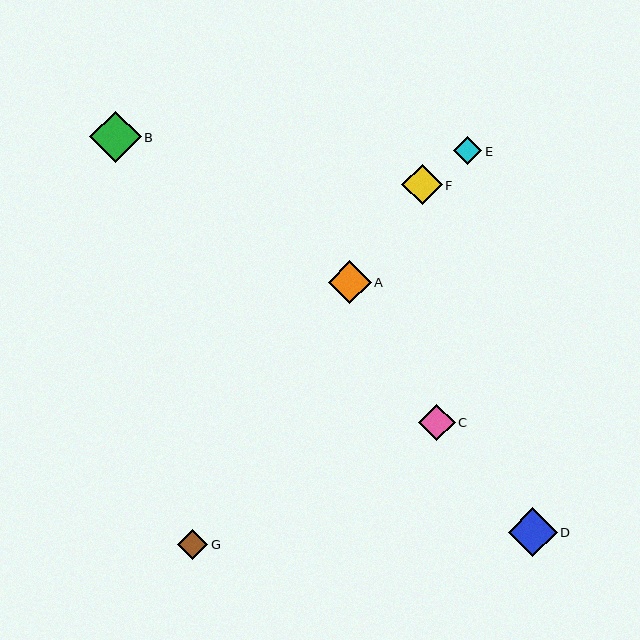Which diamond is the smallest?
Diamond E is the smallest with a size of approximately 28 pixels.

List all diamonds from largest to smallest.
From largest to smallest: B, D, A, F, C, G, E.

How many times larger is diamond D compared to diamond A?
Diamond D is approximately 1.1 times the size of diamond A.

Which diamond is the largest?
Diamond B is the largest with a size of approximately 51 pixels.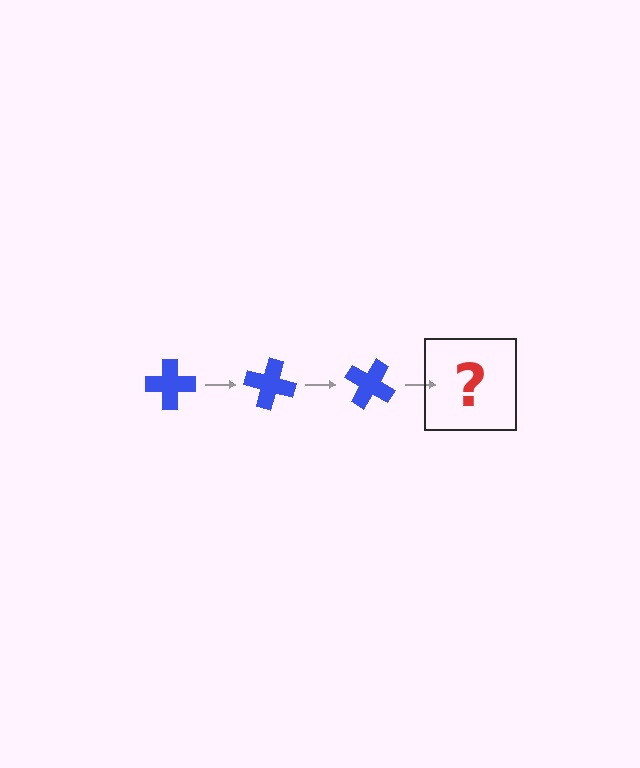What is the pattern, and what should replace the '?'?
The pattern is that the cross rotates 15 degrees each step. The '?' should be a blue cross rotated 45 degrees.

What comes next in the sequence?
The next element should be a blue cross rotated 45 degrees.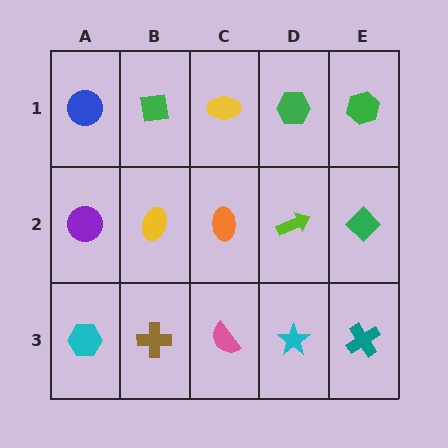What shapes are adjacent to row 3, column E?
A green diamond (row 2, column E), a cyan star (row 3, column D).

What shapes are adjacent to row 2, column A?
A blue circle (row 1, column A), a cyan hexagon (row 3, column A), a yellow ellipse (row 2, column B).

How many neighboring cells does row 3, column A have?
2.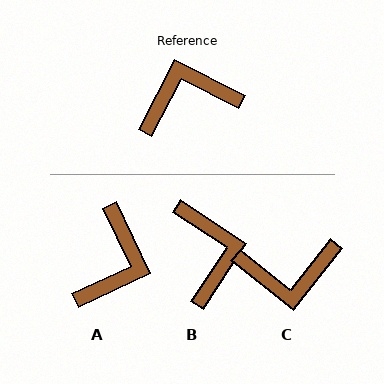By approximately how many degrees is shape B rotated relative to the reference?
Approximately 96 degrees clockwise.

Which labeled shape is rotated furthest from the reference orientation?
C, about 169 degrees away.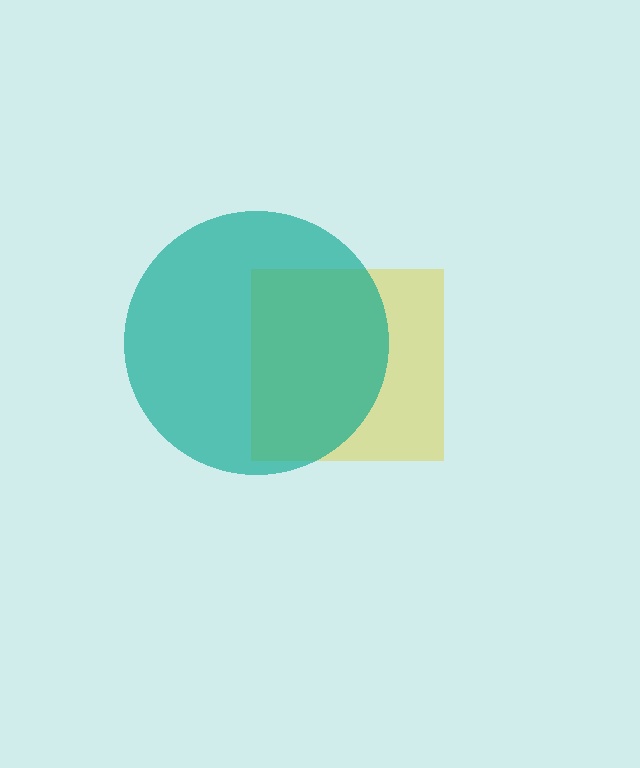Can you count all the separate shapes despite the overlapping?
Yes, there are 2 separate shapes.